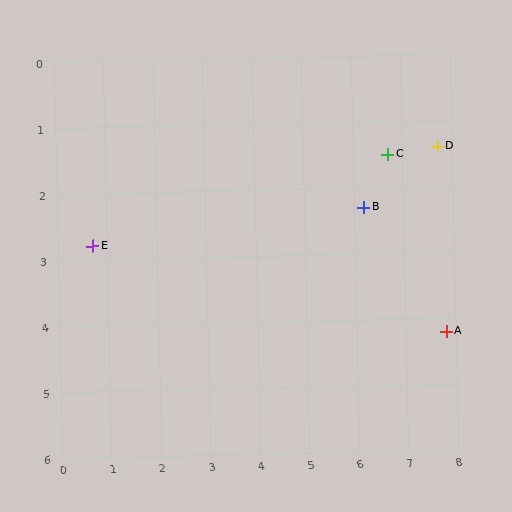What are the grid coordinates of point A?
Point A is at approximately (7.8, 4.2).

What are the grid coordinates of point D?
Point D is at approximately (7.7, 1.4).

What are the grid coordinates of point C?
Point C is at approximately (6.7, 1.5).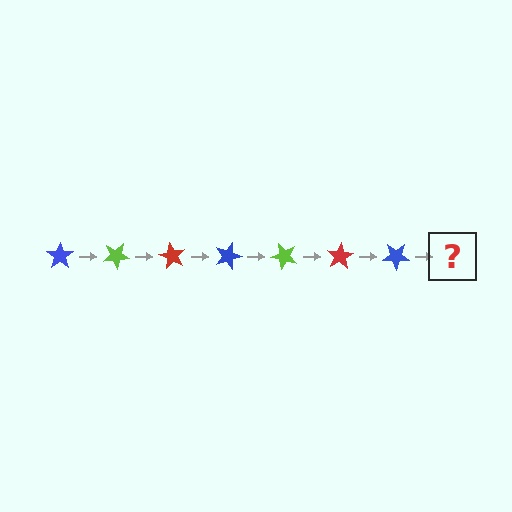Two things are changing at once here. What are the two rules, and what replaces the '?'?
The two rules are that it rotates 30 degrees each step and the color cycles through blue, lime, and red. The '?' should be a lime star, rotated 210 degrees from the start.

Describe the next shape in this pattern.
It should be a lime star, rotated 210 degrees from the start.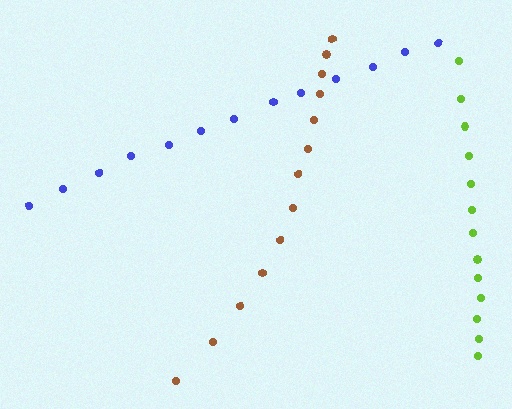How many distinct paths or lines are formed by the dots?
There are 3 distinct paths.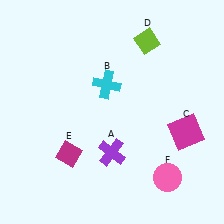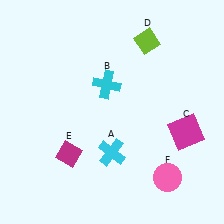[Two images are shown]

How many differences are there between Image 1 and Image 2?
There is 1 difference between the two images.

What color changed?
The cross (A) changed from purple in Image 1 to cyan in Image 2.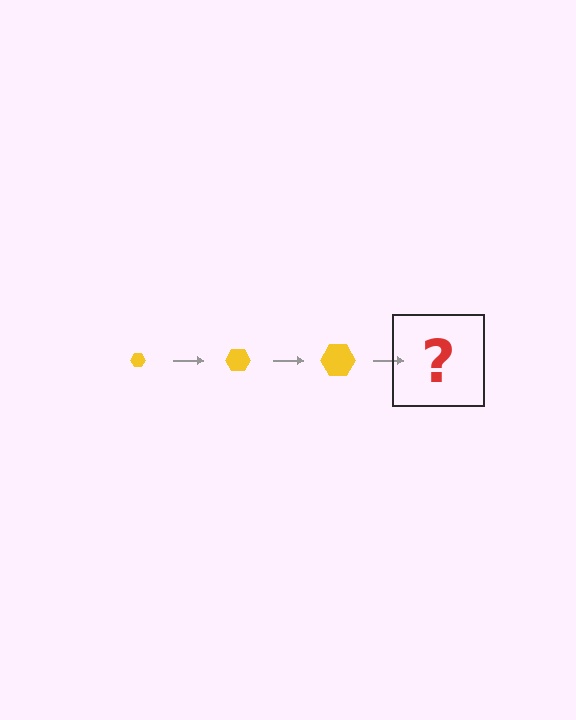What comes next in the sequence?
The next element should be a yellow hexagon, larger than the previous one.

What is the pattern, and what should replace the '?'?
The pattern is that the hexagon gets progressively larger each step. The '?' should be a yellow hexagon, larger than the previous one.